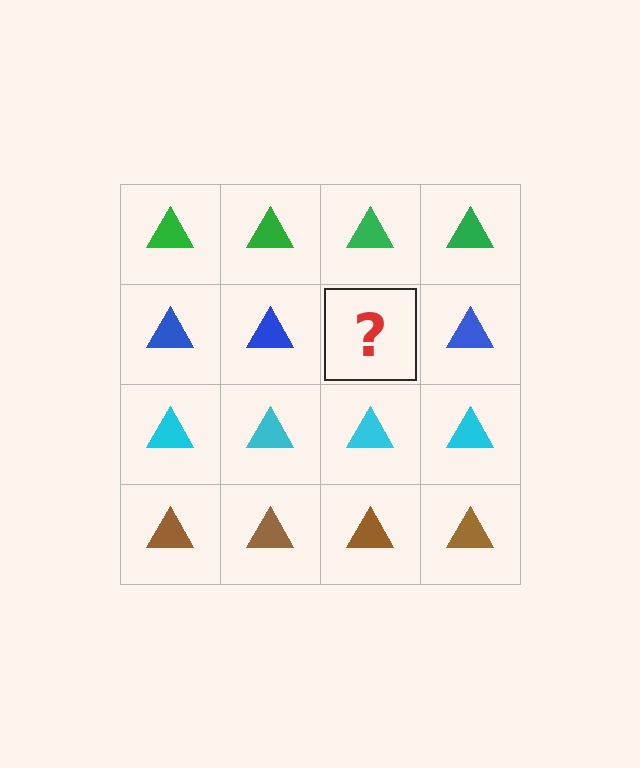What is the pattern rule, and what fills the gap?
The rule is that each row has a consistent color. The gap should be filled with a blue triangle.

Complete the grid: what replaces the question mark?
The question mark should be replaced with a blue triangle.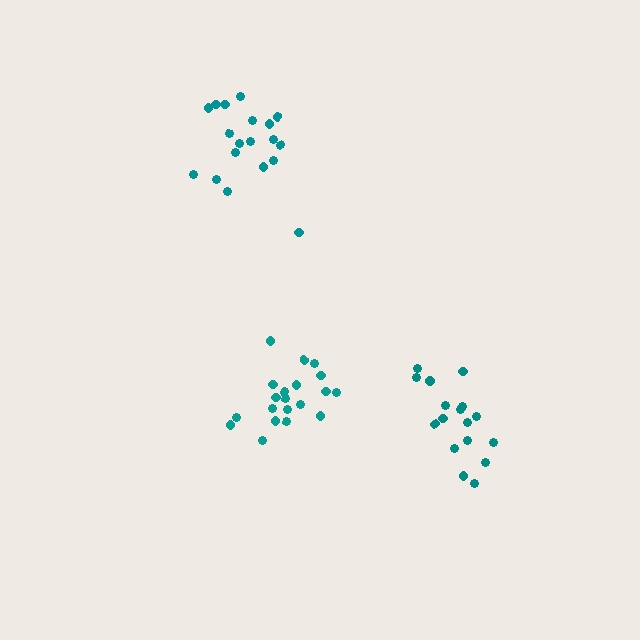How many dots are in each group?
Group 1: 19 dots, Group 2: 20 dots, Group 3: 17 dots (56 total).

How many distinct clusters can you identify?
There are 3 distinct clusters.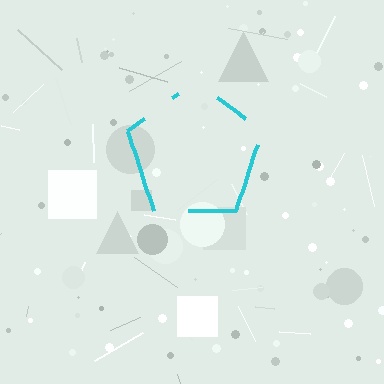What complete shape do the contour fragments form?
The contour fragments form a pentagon.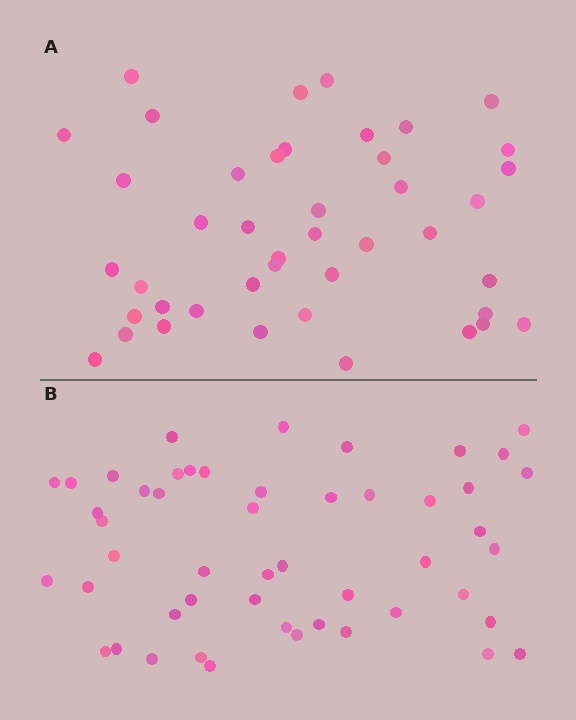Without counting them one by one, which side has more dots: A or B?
Region B (the bottom region) has more dots.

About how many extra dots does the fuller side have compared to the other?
Region B has roughly 8 or so more dots than region A.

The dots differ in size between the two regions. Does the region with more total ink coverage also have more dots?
No. Region A has more total ink coverage because its dots are larger, but region B actually contains more individual dots. Total area can be misleading — the number of items is what matters here.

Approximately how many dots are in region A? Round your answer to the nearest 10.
About 40 dots. (The exact count is 43, which rounds to 40.)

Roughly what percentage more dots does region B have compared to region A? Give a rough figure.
About 15% more.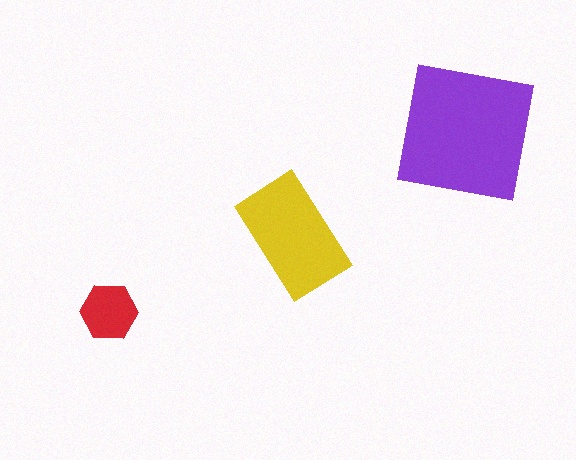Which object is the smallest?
The red hexagon.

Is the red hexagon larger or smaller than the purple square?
Smaller.